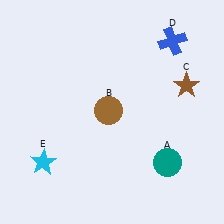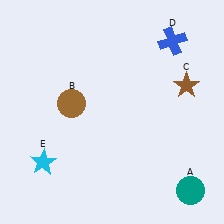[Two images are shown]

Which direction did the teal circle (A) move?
The teal circle (A) moved down.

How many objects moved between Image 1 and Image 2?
2 objects moved between the two images.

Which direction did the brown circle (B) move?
The brown circle (B) moved left.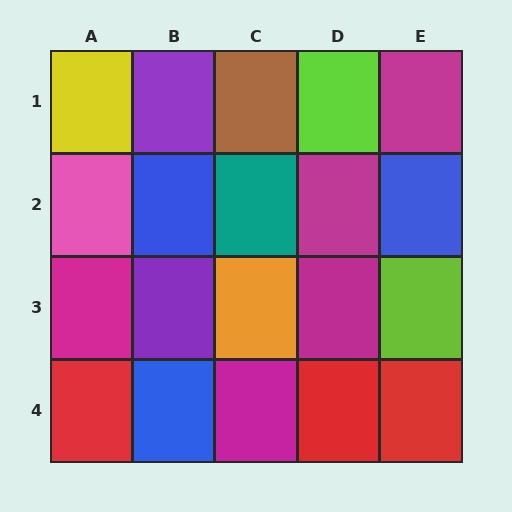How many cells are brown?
1 cell is brown.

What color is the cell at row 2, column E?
Blue.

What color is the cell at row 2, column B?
Blue.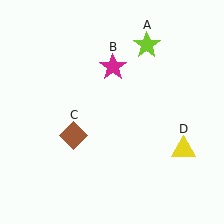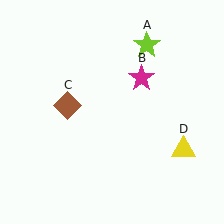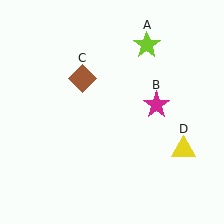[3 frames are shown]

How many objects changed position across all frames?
2 objects changed position: magenta star (object B), brown diamond (object C).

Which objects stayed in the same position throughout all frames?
Lime star (object A) and yellow triangle (object D) remained stationary.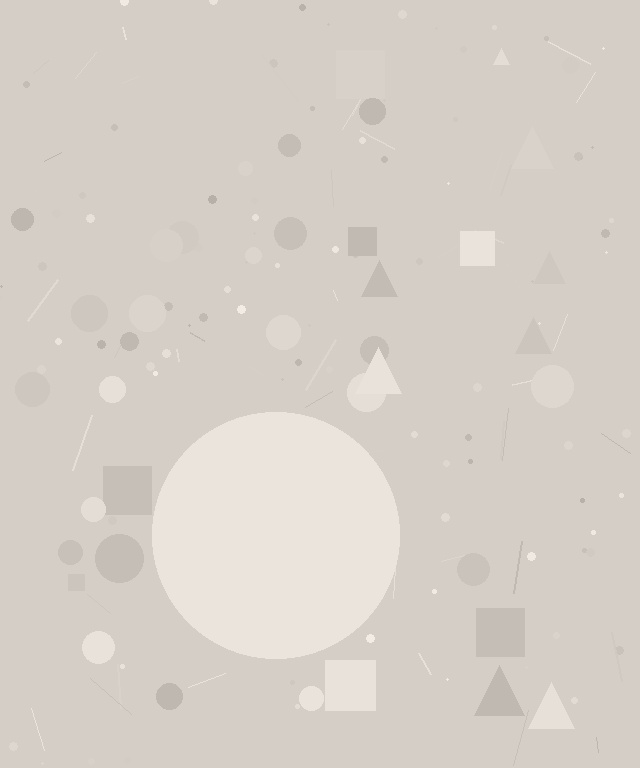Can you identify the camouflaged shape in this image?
The camouflaged shape is a circle.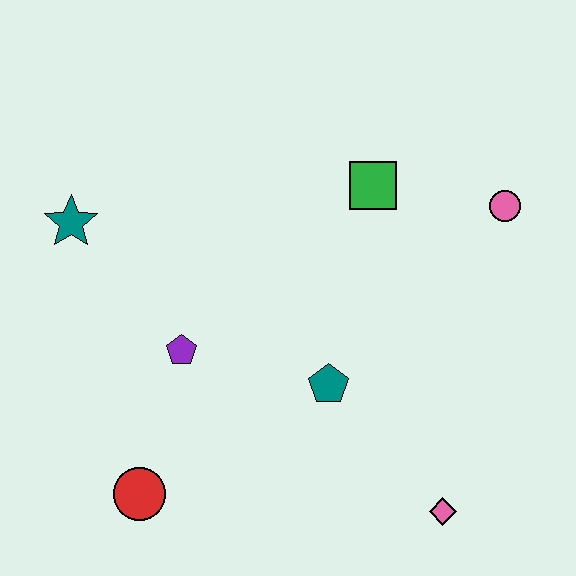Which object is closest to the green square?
The pink circle is closest to the green square.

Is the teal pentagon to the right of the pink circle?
No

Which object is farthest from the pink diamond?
The teal star is farthest from the pink diamond.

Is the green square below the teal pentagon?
No